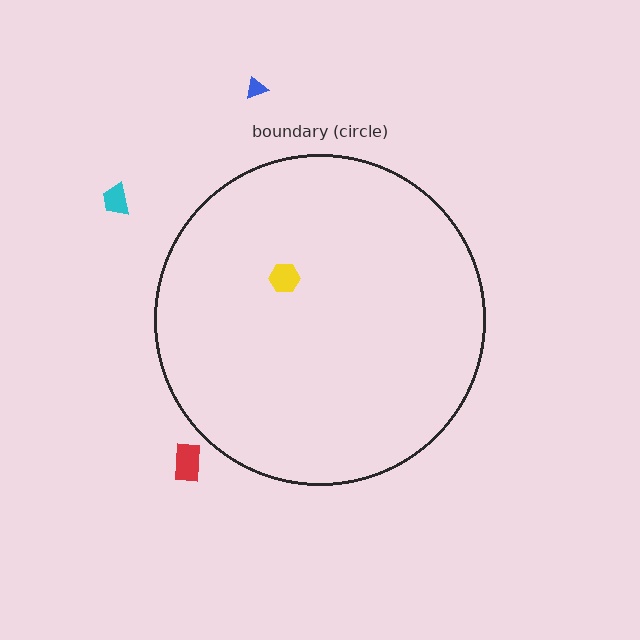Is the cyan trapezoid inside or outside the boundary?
Outside.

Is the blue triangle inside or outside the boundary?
Outside.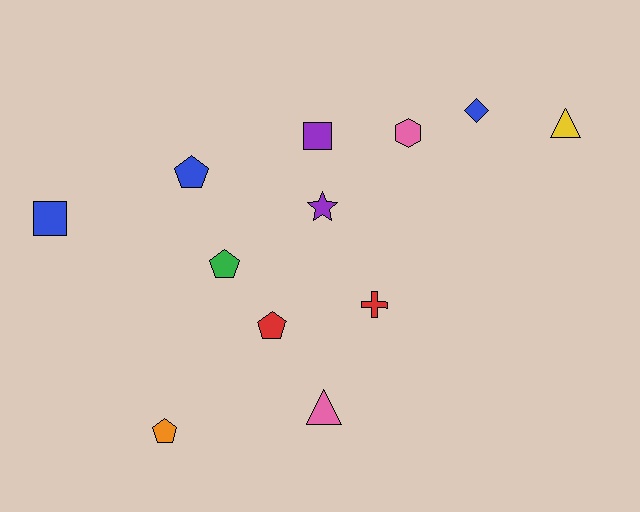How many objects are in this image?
There are 12 objects.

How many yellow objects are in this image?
There is 1 yellow object.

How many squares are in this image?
There are 2 squares.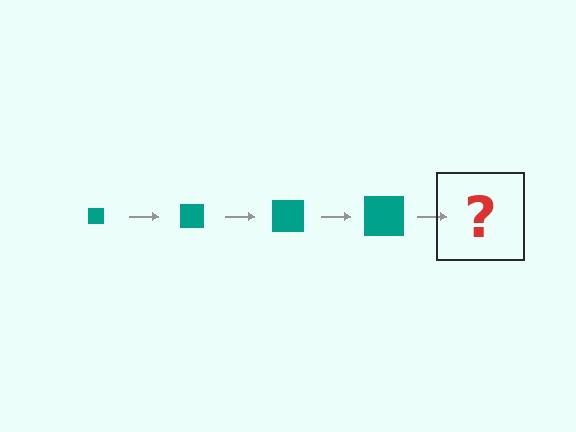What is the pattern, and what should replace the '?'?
The pattern is that the square gets progressively larger each step. The '?' should be a teal square, larger than the previous one.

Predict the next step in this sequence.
The next step is a teal square, larger than the previous one.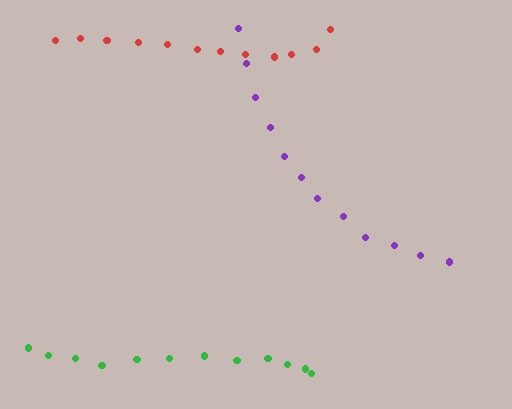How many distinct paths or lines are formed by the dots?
There are 3 distinct paths.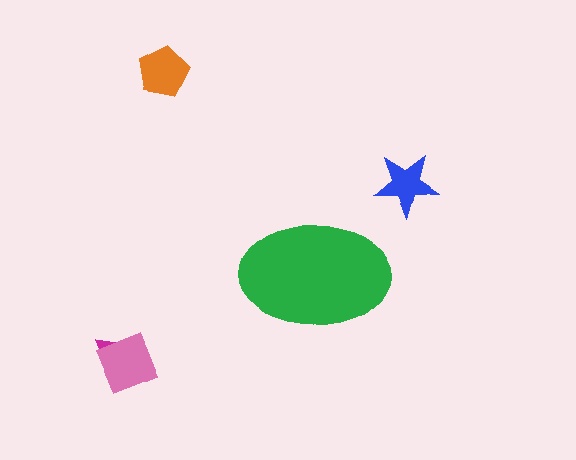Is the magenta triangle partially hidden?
No, the magenta triangle is fully visible.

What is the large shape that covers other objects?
A green ellipse.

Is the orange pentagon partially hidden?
No, the orange pentagon is fully visible.